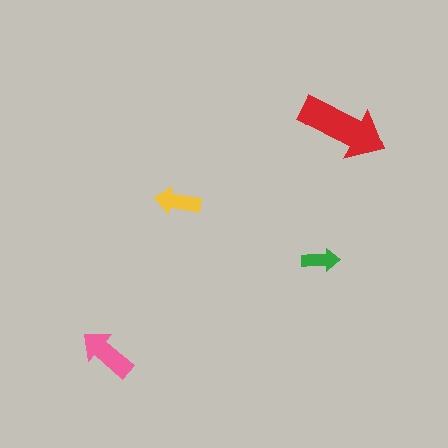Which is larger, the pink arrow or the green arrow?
The pink one.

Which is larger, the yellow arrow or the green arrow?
The yellow one.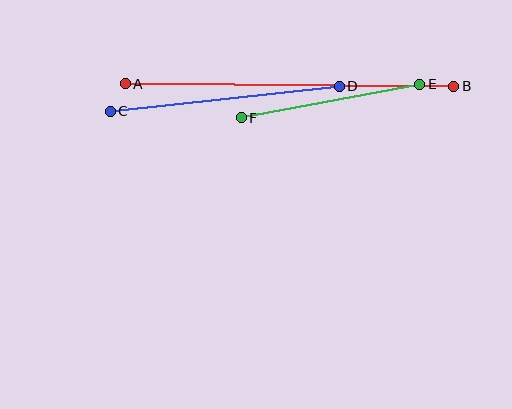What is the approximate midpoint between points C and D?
The midpoint is at approximately (225, 99) pixels.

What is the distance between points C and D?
The distance is approximately 231 pixels.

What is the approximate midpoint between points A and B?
The midpoint is at approximately (290, 85) pixels.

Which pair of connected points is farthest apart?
Points A and B are farthest apart.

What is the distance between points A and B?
The distance is approximately 328 pixels.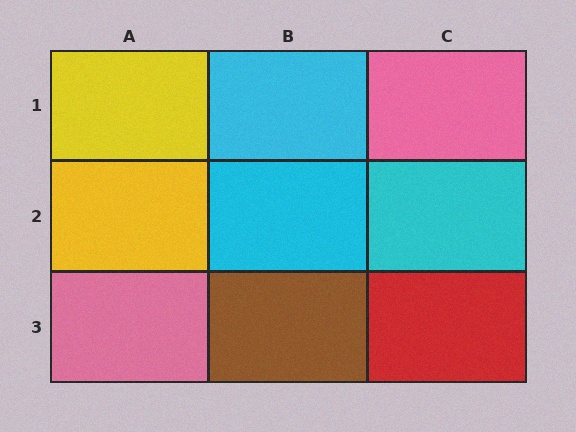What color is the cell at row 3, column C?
Red.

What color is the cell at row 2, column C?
Cyan.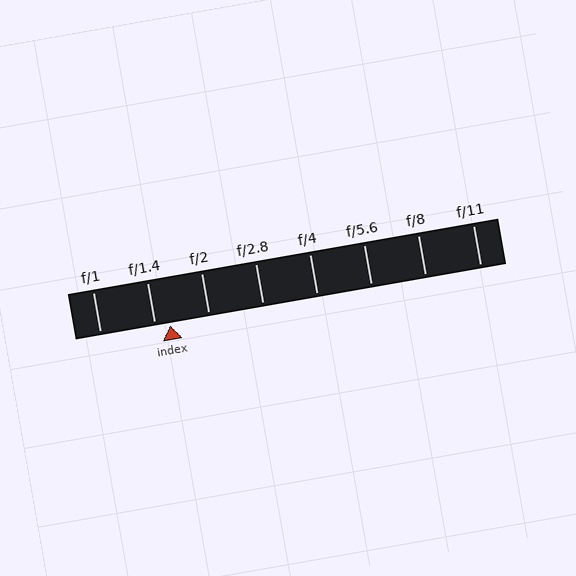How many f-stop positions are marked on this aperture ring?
There are 8 f-stop positions marked.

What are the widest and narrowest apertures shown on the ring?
The widest aperture shown is f/1 and the narrowest is f/11.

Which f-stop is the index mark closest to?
The index mark is closest to f/1.4.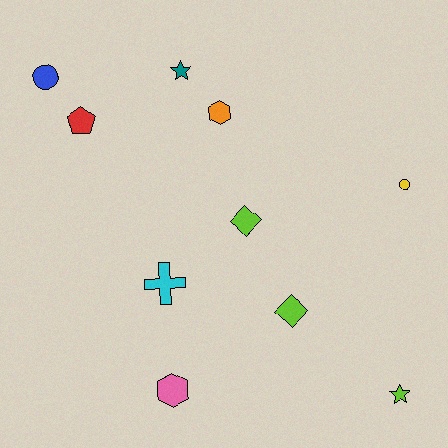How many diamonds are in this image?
There are 2 diamonds.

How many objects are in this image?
There are 10 objects.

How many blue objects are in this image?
There is 1 blue object.